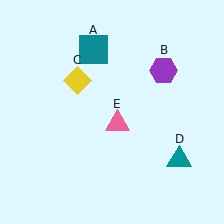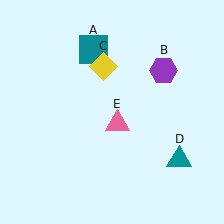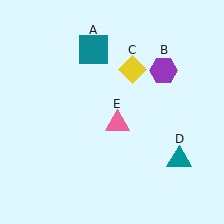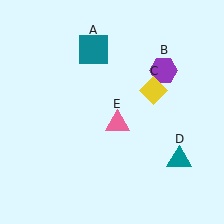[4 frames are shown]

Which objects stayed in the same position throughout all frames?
Teal square (object A) and purple hexagon (object B) and teal triangle (object D) and pink triangle (object E) remained stationary.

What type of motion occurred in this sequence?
The yellow diamond (object C) rotated clockwise around the center of the scene.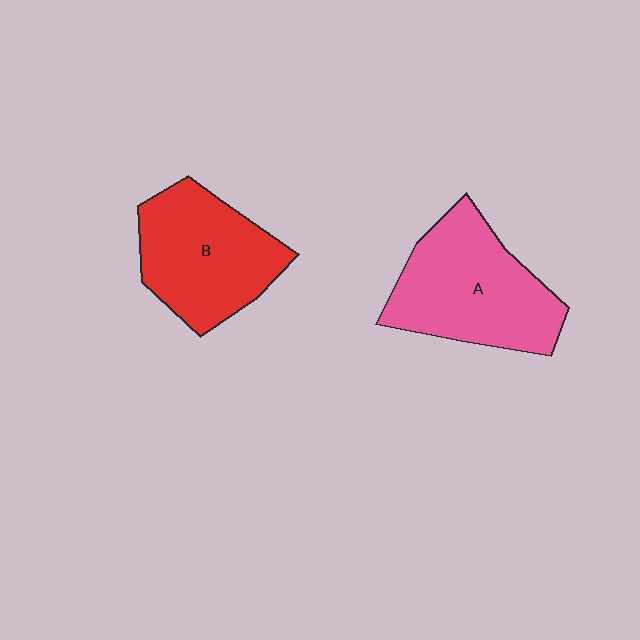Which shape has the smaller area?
Shape B (red).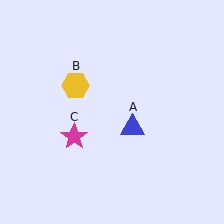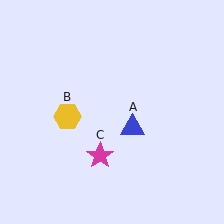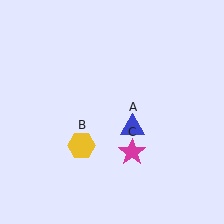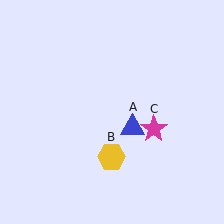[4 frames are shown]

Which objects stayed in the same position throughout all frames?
Blue triangle (object A) remained stationary.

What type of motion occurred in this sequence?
The yellow hexagon (object B), magenta star (object C) rotated counterclockwise around the center of the scene.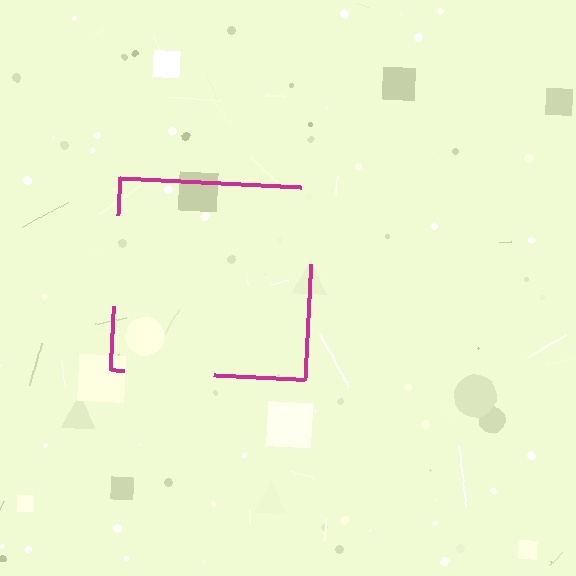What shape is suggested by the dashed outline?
The dashed outline suggests a square.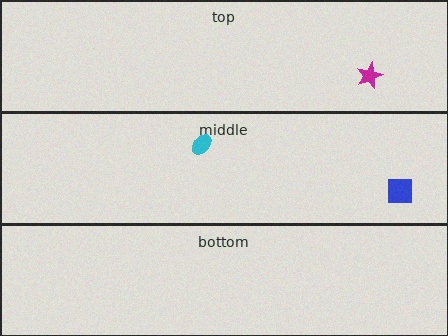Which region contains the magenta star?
The top region.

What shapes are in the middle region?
The blue square, the cyan ellipse.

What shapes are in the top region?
The magenta star.